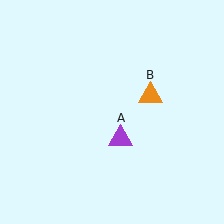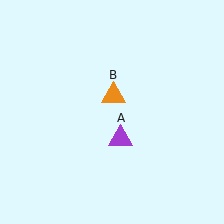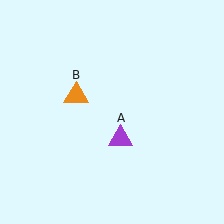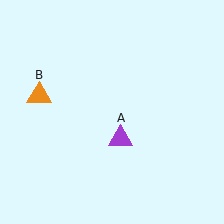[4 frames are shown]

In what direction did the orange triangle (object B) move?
The orange triangle (object B) moved left.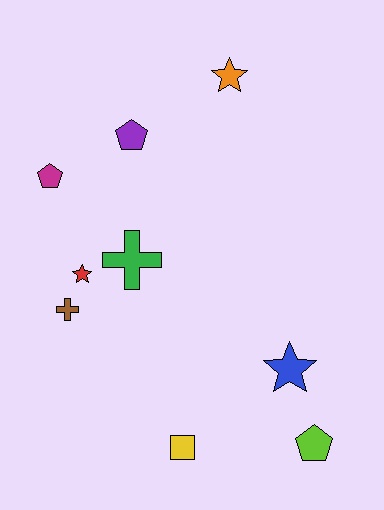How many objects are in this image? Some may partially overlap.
There are 9 objects.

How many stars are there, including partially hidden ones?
There are 3 stars.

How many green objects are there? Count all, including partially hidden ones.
There is 1 green object.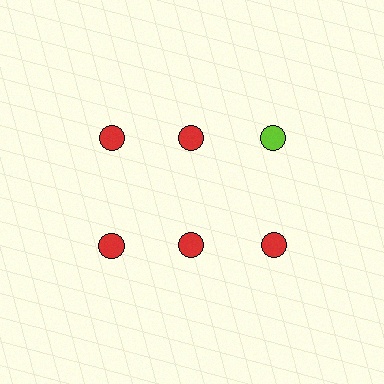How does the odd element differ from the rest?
It has a different color: lime instead of red.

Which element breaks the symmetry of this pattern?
The lime circle in the top row, center column breaks the symmetry. All other shapes are red circles.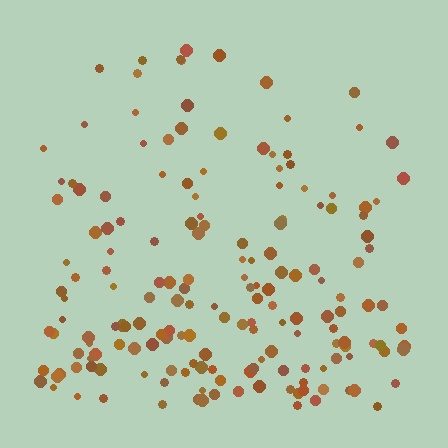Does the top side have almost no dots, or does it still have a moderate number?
Still a moderate number, just noticeably fewer than the bottom.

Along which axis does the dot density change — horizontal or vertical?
Vertical.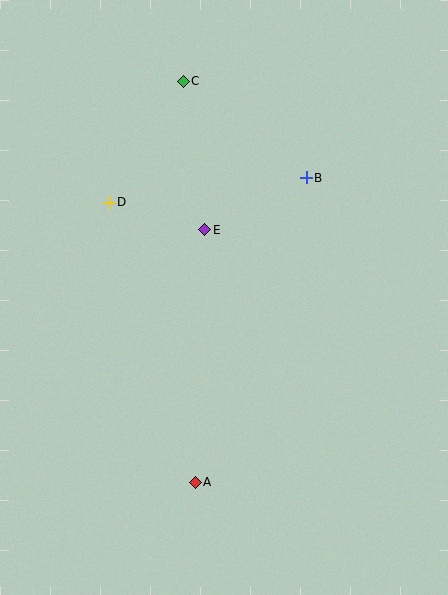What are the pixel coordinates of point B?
Point B is at (306, 178).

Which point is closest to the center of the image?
Point E at (205, 230) is closest to the center.